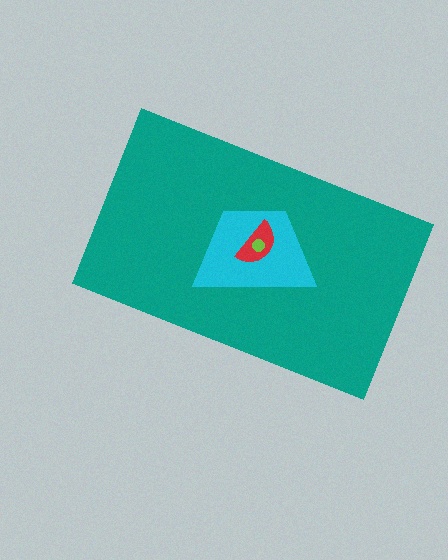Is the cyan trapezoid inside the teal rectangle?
Yes.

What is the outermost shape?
The teal rectangle.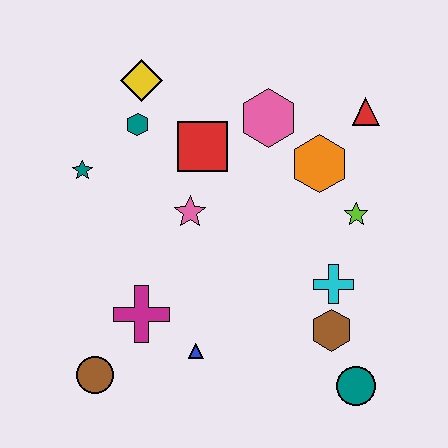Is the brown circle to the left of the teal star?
No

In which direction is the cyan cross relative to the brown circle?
The cyan cross is to the right of the brown circle.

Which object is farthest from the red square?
The teal circle is farthest from the red square.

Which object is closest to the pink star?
The red square is closest to the pink star.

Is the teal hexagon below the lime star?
No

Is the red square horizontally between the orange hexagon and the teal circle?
No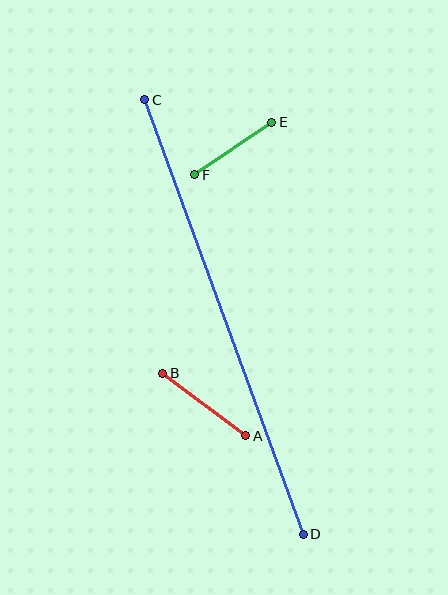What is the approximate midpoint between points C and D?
The midpoint is at approximately (224, 317) pixels.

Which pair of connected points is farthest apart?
Points C and D are farthest apart.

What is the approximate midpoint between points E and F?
The midpoint is at approximately (233, 149) pixels.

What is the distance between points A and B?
The distance is approximately 104 pixels.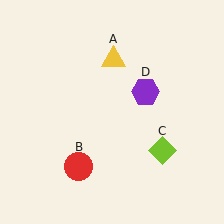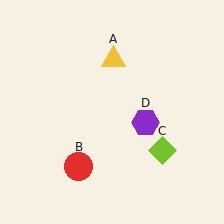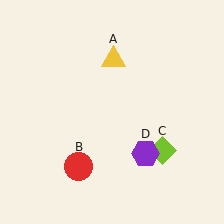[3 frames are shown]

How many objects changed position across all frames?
1 object changed position: purple hexagon (object D).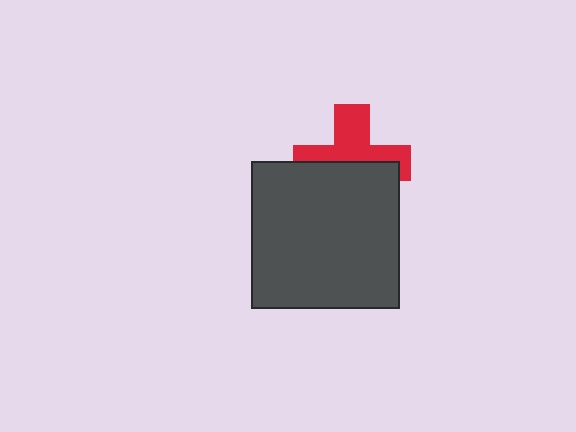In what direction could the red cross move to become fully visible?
The red cross could move up. That would shift it out from behind the dark gray square entirely.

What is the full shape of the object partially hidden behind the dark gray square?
The partially hidden object is a red cross.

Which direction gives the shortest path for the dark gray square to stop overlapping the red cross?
Moving down gives the shortest separation.